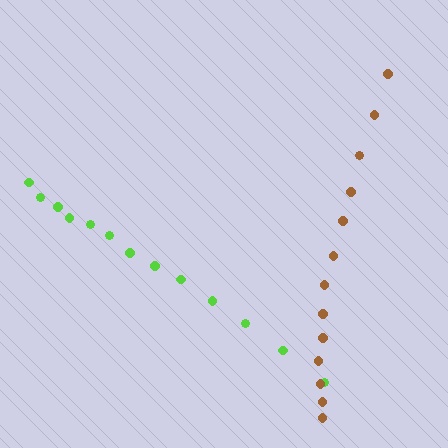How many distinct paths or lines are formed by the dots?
There are 2 distinct paths.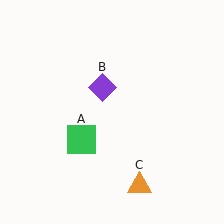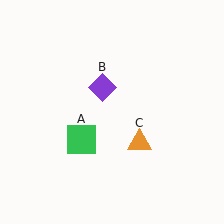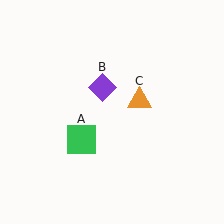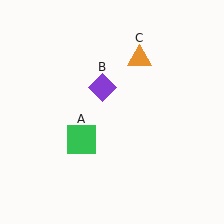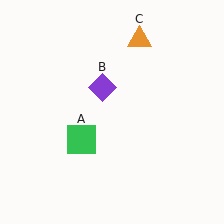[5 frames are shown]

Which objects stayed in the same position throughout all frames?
Green square (object A) and purple diamond (object B) remained stationary.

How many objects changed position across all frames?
1 object changed position: orange triangle (object C).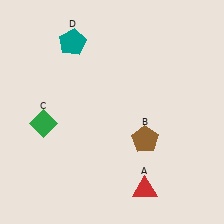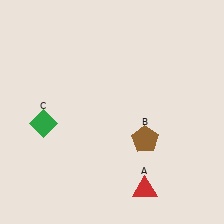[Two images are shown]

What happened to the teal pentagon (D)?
The teal pentagon (D) was removed in Image 2. It was in the top-left area of Image 1.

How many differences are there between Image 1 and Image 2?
There is 1 difference between the two images.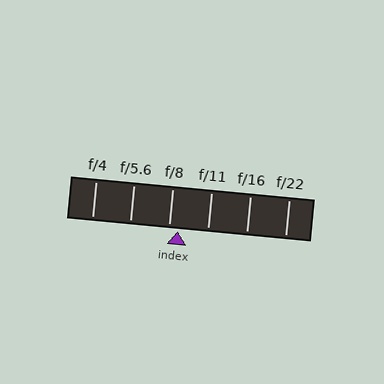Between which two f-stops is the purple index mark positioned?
The index mark is between f/8 and f/11.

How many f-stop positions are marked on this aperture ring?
There are 6 f-stop positions marked.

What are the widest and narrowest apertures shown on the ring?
The widest aperture shown is f/4 and the narrowest is f/22.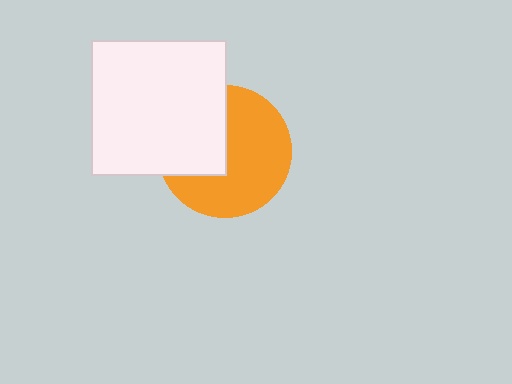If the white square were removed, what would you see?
You would see the complete orange circle.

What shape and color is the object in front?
The object in front is a white square.